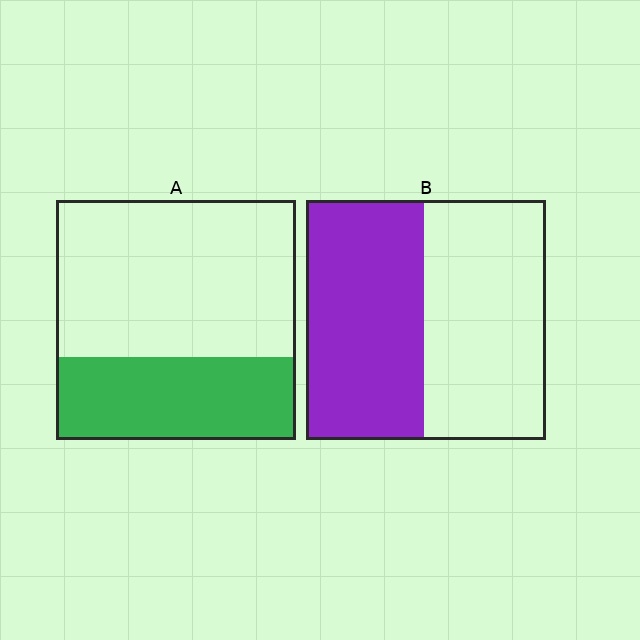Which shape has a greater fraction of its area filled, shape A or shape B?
Shape B.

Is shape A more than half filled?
No.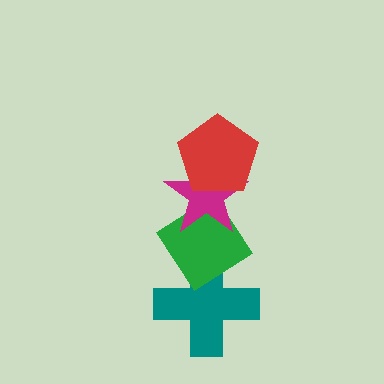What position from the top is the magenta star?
The magenta star is 2nd from the top.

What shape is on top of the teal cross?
The green diamond is on top of the teal cross.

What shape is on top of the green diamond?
The magenta star is on top of the green diamond.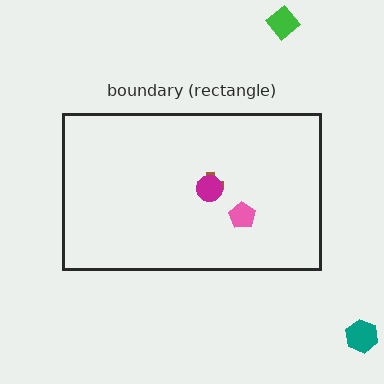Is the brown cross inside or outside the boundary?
Inside.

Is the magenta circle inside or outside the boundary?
Inside.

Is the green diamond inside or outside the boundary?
Outside.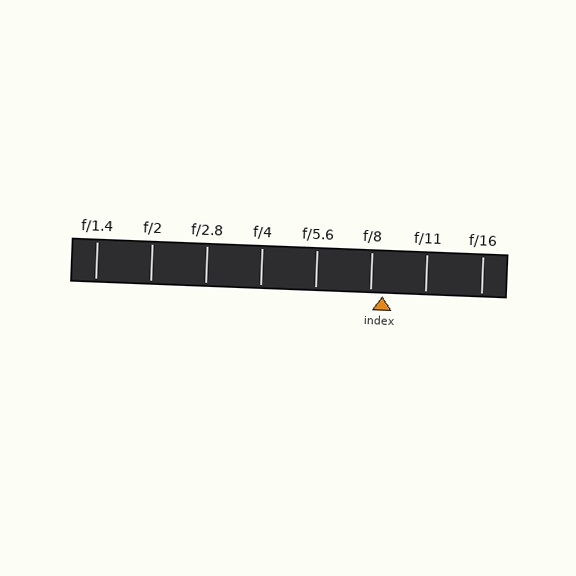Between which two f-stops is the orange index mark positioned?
The index mark is between f/8 and f/11.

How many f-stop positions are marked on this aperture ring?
There are 8 f-stop positions marked.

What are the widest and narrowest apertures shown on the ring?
The widest aperture shown is f/1.4 and the narrowest is f/16.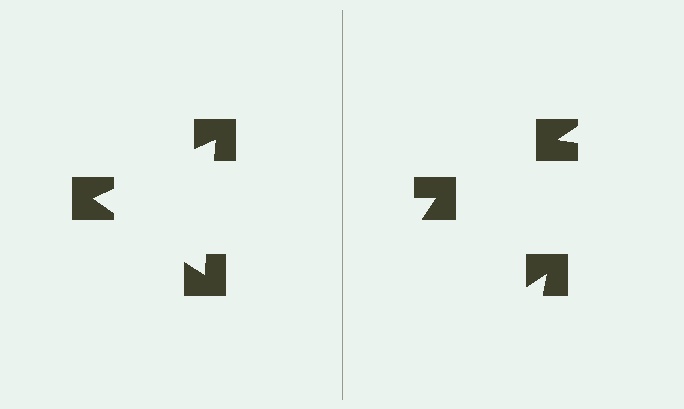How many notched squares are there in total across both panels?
6 — 3 on each side.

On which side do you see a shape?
An illusory triangle appears on the left side. On the right side the wedge cuts are rotated, so no coherent shape forms.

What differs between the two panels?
The notched squares are positioned identically on both sides; only the wedge orientations differ. On the left they align to a triangle; on the right they are misaligned.